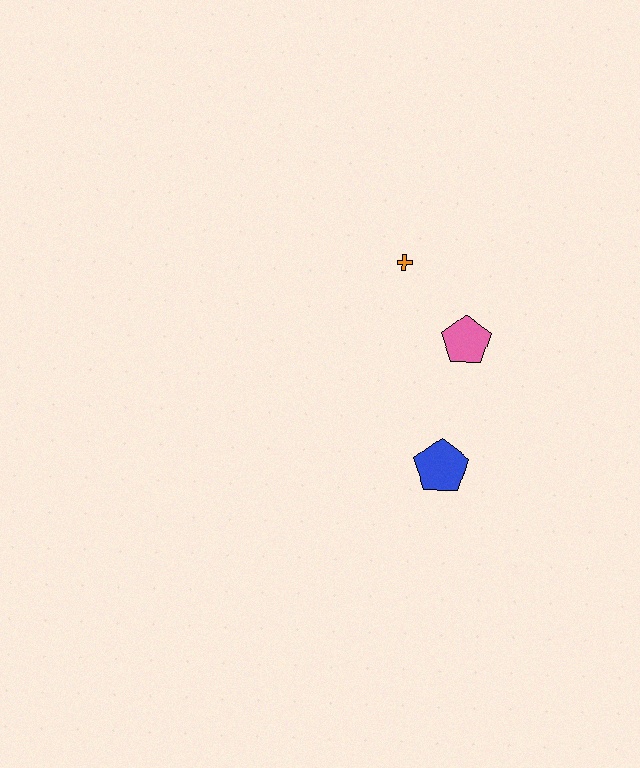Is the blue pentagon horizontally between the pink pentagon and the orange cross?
Yes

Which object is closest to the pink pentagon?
The orange cross is closest to the pink pentagon.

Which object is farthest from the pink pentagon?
The blue pentagon is farthest from the pink pentagon.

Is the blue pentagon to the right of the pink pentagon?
No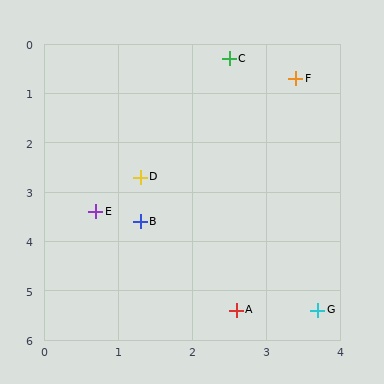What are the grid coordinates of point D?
Point D is at approximately (1.3, 2.7).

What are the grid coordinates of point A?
Point A is at approximately (2.6, 5.4).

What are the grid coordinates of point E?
Point E is at approximately (0.7, 3.4).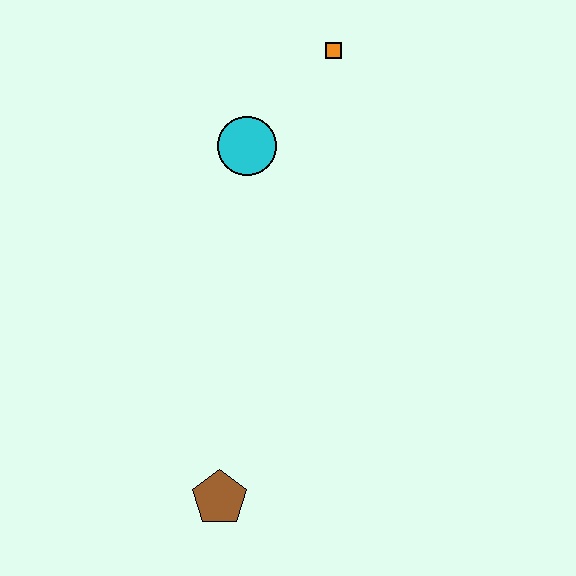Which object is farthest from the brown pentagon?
The orange square is farthest from the brown pentagon.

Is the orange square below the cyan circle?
No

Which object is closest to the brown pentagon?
The cyan circle is closest to the brown pentagon.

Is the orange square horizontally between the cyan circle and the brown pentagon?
No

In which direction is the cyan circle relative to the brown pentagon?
The cyan circle is above the brown pentagon.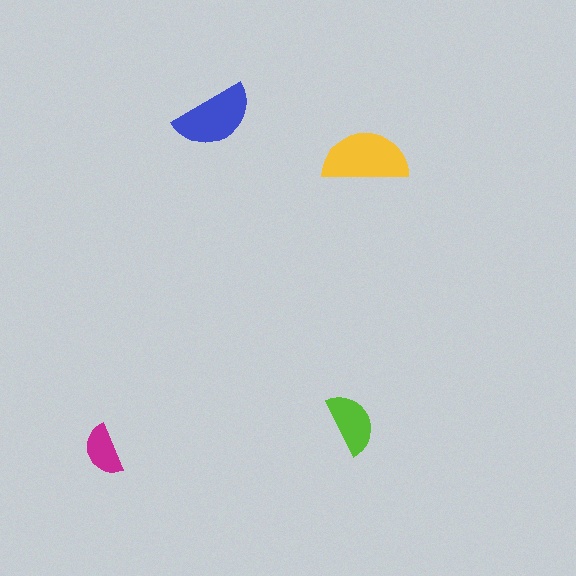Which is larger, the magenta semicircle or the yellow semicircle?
The yellow one.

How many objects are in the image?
There are 4 objects in the image.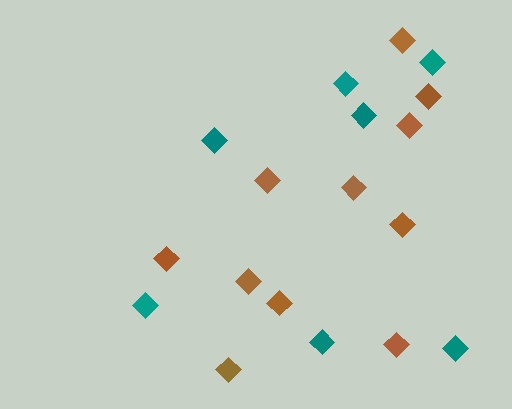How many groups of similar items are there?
There are 2 groups: one group of brown diamonds (11) and one group of teal diamonds (7).